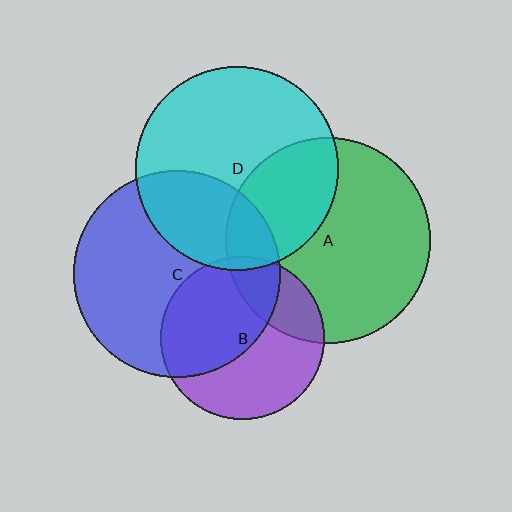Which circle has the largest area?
Circle C (blue).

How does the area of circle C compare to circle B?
Approximately 1.6 times.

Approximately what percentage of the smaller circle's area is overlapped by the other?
Approximately 15%.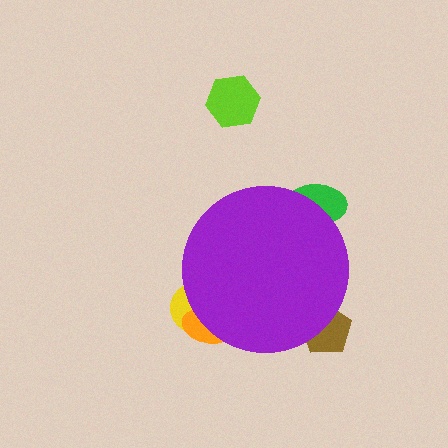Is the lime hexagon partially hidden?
No, the lime hexagon is fully visible.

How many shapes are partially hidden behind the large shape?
4 shapes are partially hidden.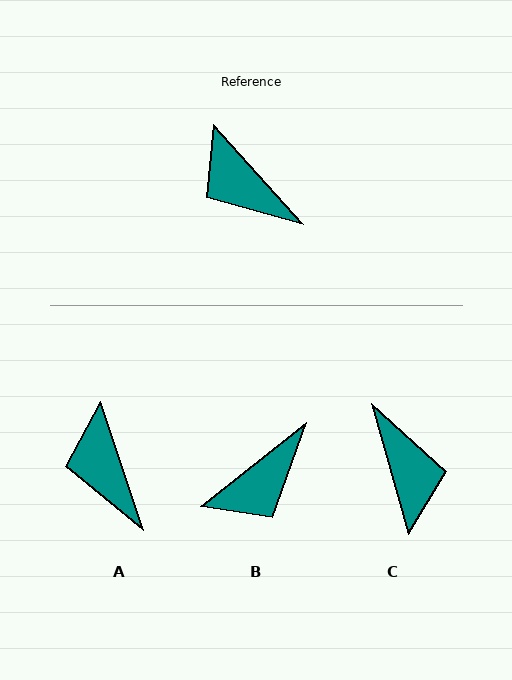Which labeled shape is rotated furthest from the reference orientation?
C, about 154 degrees away.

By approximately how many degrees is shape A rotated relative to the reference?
Approximately 24 degrees clockwise.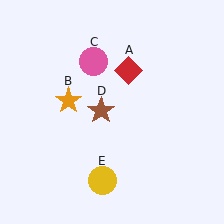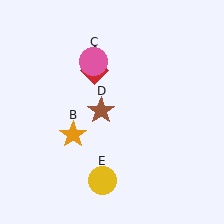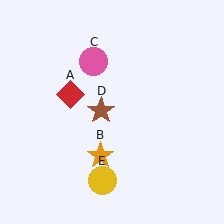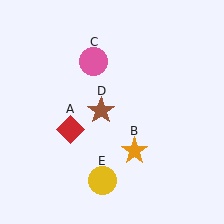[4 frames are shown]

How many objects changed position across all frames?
2 objects changed position: red diamond (object A), orange star (object B).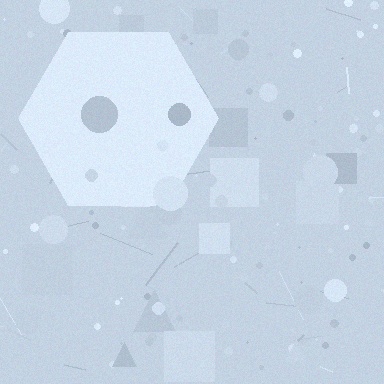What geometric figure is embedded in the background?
A hexagon is embedded in the background.